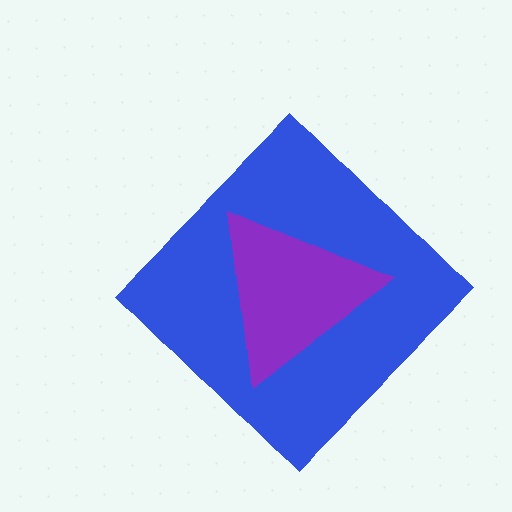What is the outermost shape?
The blue diamond.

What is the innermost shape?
The purple triangle.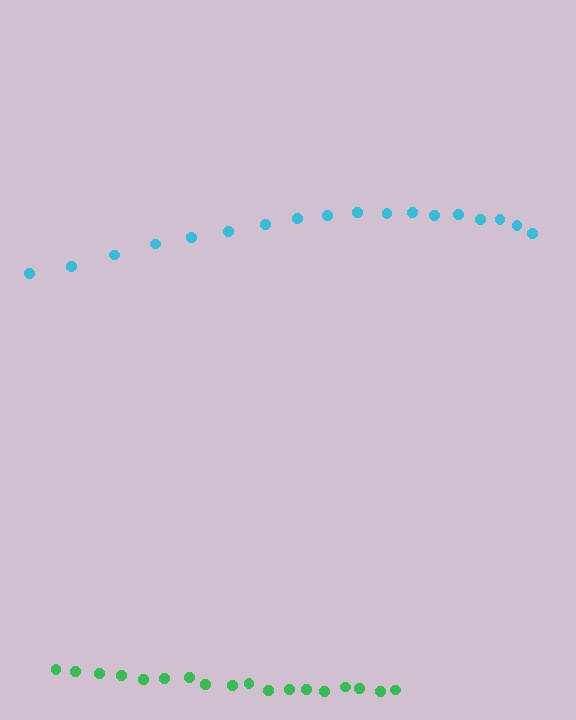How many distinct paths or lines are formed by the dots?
There are 2 distinct paths.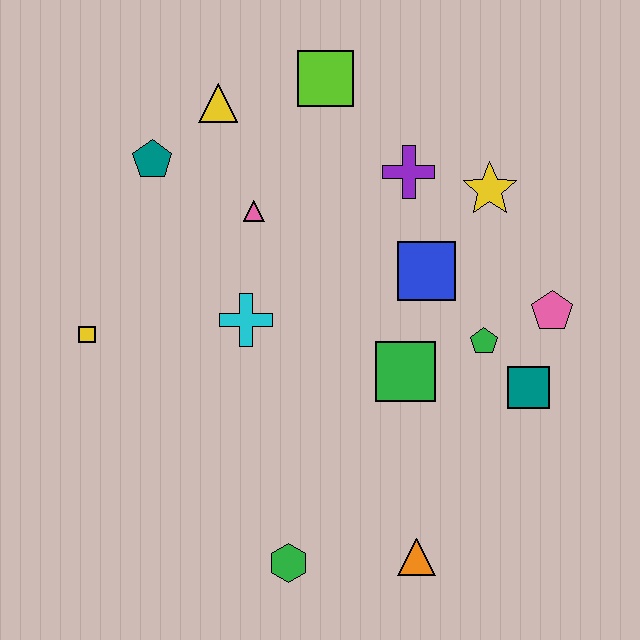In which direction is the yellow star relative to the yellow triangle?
The yellow star is to the right of the yellow triangle.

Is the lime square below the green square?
No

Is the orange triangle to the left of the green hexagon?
No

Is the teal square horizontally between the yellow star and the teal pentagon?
No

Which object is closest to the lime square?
The yellow triangle is closest to the lime square.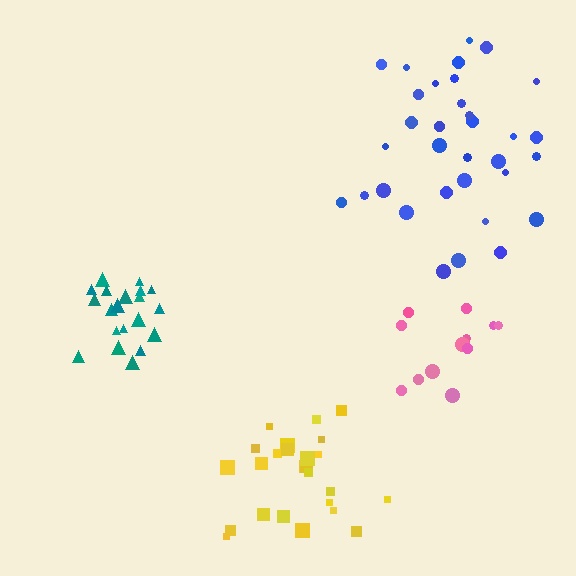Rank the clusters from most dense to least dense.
teal, yellow, blue, pink.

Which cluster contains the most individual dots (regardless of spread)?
Blue (33).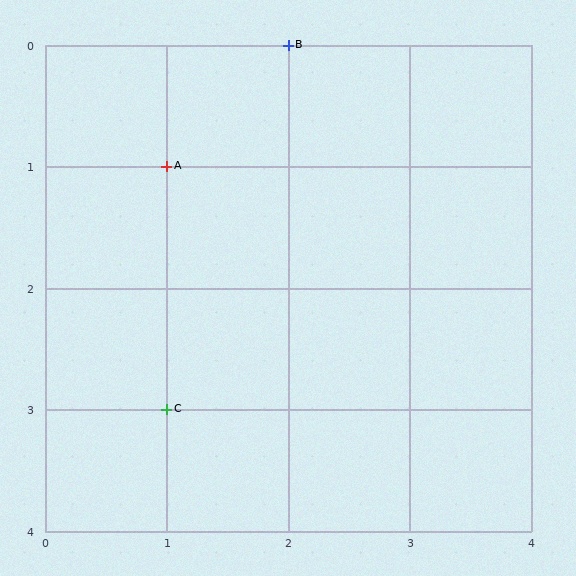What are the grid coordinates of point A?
Point A is at grid coordinates (1, 1).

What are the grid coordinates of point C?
Point C is at grid coordinates (1, 3).